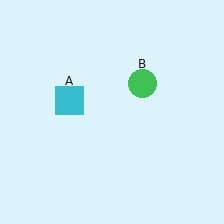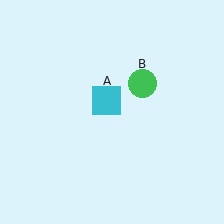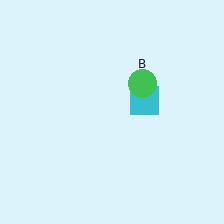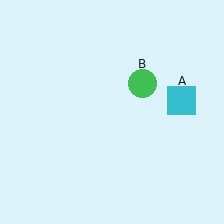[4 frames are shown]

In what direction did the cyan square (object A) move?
The cyan square (object A) moved right.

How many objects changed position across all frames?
1 object changed position: cyan square (object A).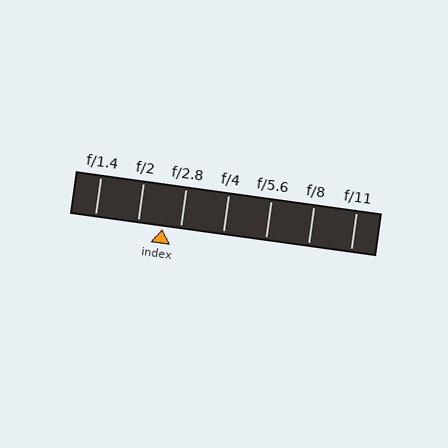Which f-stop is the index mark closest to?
The index mark is closest to f/2.8.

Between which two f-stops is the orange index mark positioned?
The index mark is between f/2 and f/2.8.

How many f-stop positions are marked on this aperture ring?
There are 7 f-stop positions marked.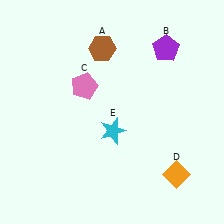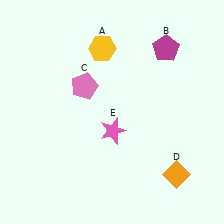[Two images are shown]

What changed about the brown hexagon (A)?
In Image 1, A is brown. In Image 2, it changed to yellow.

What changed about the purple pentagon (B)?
In Image 1, B is purple. In Image 2, it changed to magenta.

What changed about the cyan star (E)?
In Image 1, E is cyan. In Image 2, it changed to pink.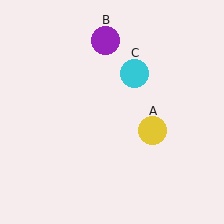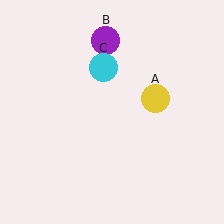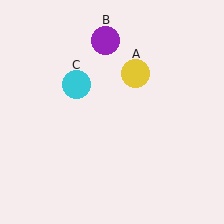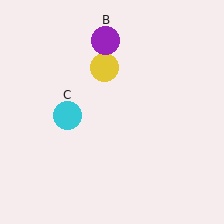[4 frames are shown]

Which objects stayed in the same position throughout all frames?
Purple circle (object B) remained stationary.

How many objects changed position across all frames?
2 objects changed position: yellow circle (object A), cyan circle (object C).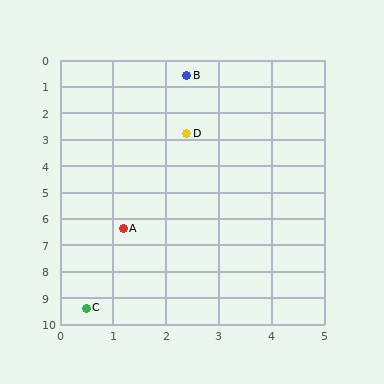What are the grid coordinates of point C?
Point C is at approximately (0.5, 9.4).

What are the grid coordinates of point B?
Point B is at approximately (2.4, 0.6).